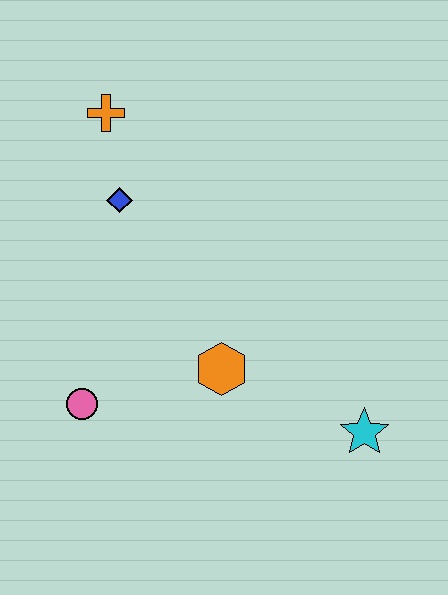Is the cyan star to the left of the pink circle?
No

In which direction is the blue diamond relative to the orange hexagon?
The blue diamond is above the orange hexagon.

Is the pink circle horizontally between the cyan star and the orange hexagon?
No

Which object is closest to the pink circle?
The orange hexagon is closest to the pink circle.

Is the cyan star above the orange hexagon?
No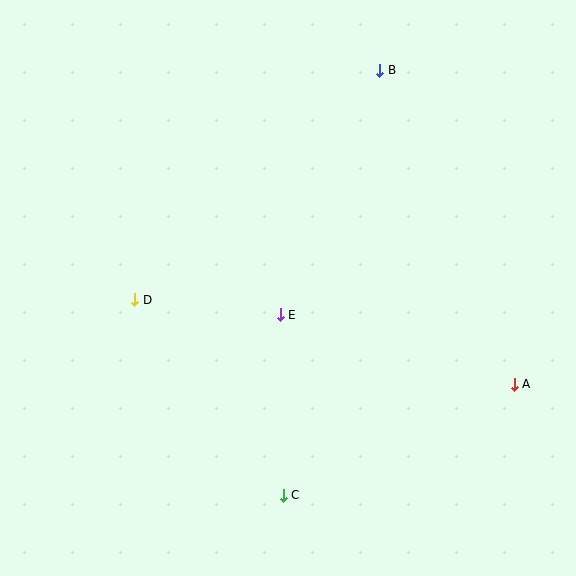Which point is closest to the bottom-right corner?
Point A is closest to the bottom-right corner.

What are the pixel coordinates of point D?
Point D is at (135, 300).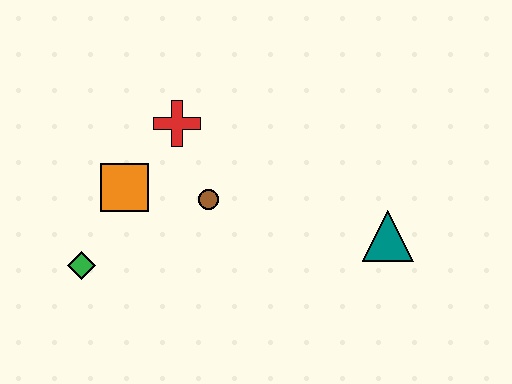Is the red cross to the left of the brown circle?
Yes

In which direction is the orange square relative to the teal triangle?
The orange square is to the left of the teal triangle.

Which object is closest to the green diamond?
The orange square is closest to the green diamond.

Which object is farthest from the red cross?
The teal triangle is farthest from the red cross.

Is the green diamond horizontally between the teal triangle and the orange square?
No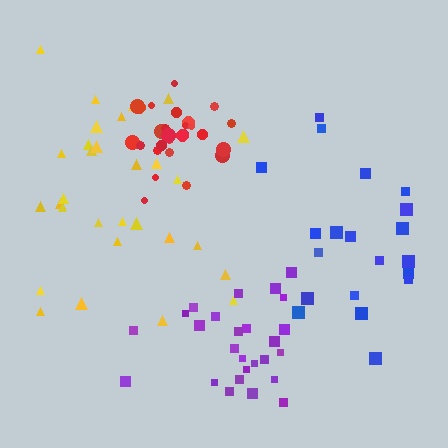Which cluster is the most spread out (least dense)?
Blue.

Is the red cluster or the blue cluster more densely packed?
Red.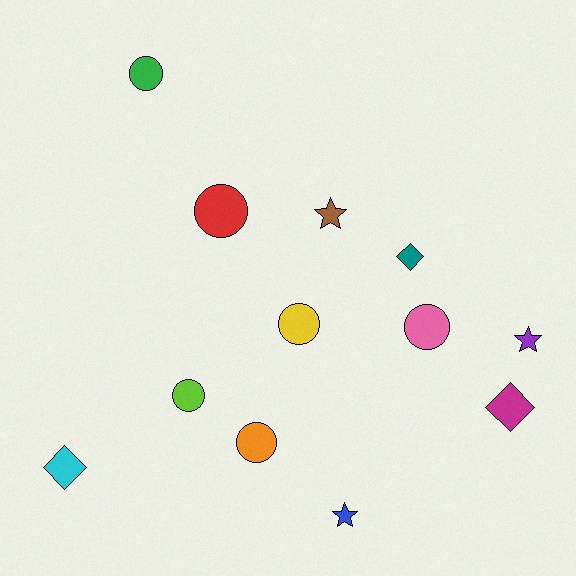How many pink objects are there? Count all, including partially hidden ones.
There is 1 pink object.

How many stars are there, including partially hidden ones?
There are 3 stars.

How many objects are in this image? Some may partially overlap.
There are 12 objects.